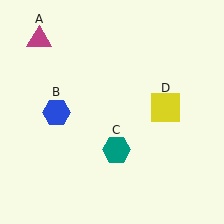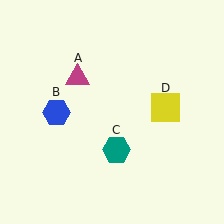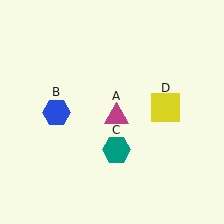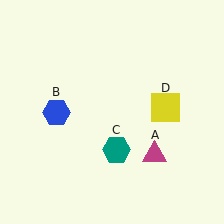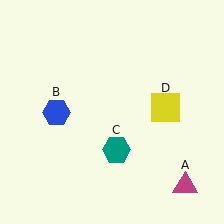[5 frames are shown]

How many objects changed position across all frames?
1 object changed position: magenta triangle (object A).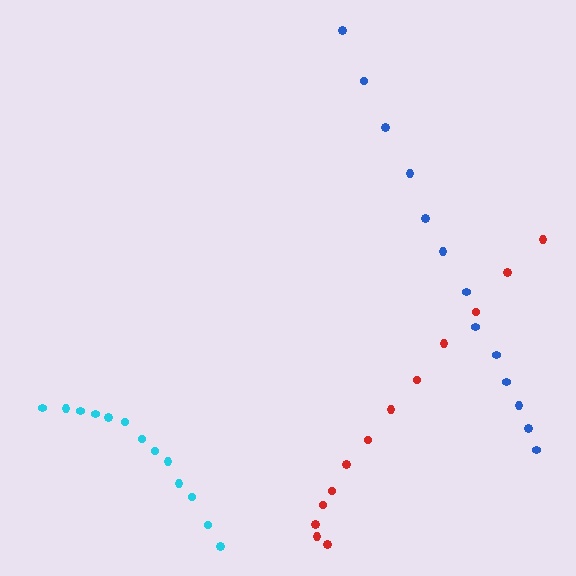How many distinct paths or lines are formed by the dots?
There are 3 distinct paths.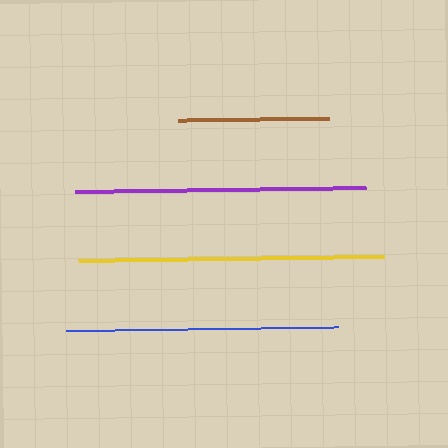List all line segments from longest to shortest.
From longest to shortest: yellow, purple, blue, brown.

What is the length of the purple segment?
The purple segment is approximately 291 pixels long.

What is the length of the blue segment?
The blue segment is approximately 272 pixels long.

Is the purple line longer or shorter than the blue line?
The purple line is longer than the blue line.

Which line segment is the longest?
The yellow line is the longest at approximately 306 pixels.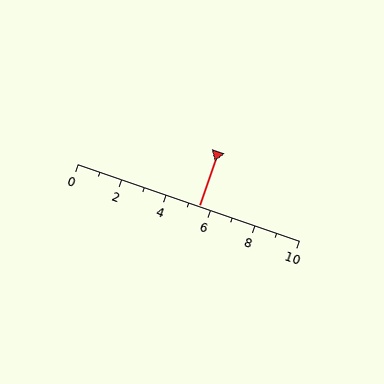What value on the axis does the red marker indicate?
The marker indicates approximately 5.5.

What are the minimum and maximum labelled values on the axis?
The axis runs from 0 to 10.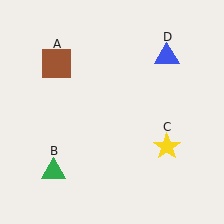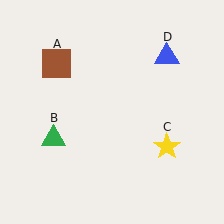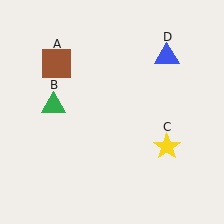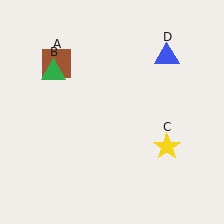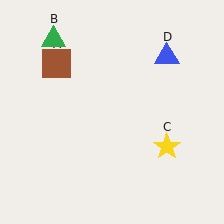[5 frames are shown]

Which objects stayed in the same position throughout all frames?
Brown square (object A) and yellow star (object C) and blue triangle (object D) remained stationary.